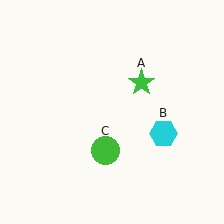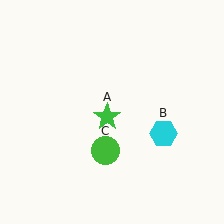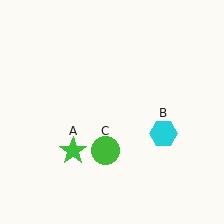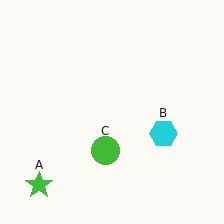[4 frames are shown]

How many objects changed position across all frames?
1 object changed position: green star (object A).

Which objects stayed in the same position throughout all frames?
Cyan hexagon (object B) and green circle (object C) remained stationary.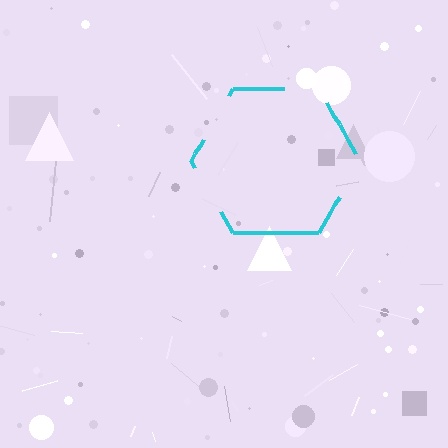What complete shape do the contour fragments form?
The contour fragments form a hexagon.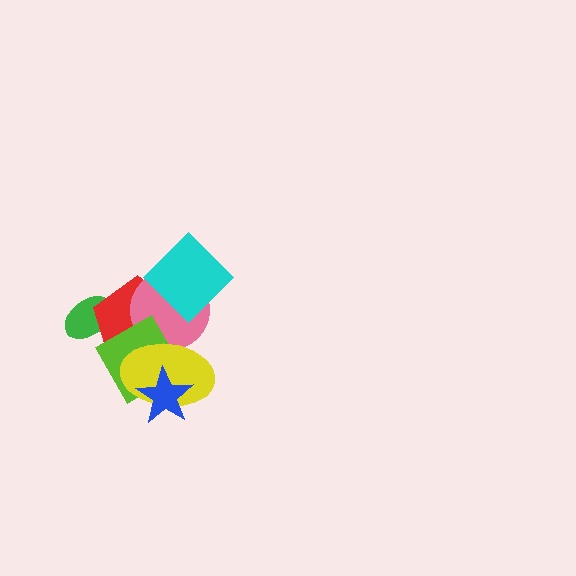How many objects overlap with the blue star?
2 objects overlap with the blue star.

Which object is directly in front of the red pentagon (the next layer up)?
The pink circle is directly in front of the red pentagon.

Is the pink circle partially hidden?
Yes, it is partially covered by another shape.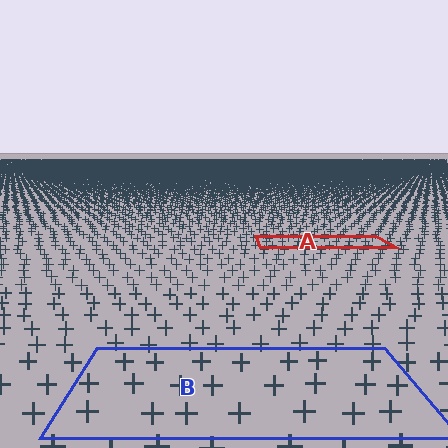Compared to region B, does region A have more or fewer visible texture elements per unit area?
Region A has more texture elements per unit area — they are packed more densely because it is farther away.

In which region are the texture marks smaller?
The texture marks are smaller in region A, because it is farther away.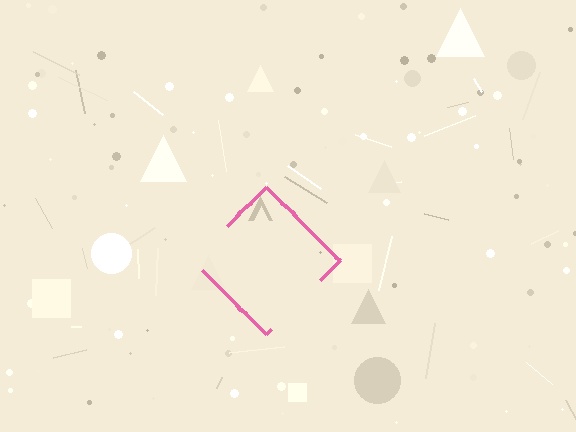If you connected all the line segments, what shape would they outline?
They would outline a diamond.